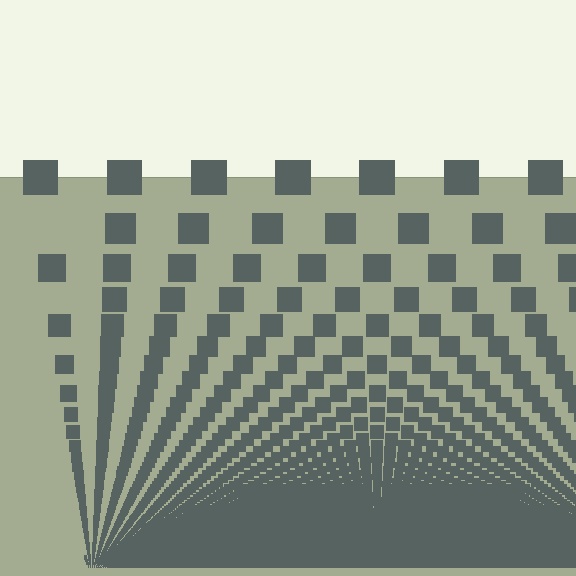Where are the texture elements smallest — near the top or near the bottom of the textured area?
Near the bottom.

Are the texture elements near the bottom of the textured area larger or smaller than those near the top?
Smaller. The gradient is inverted — elements near the bottom are smaller and denser.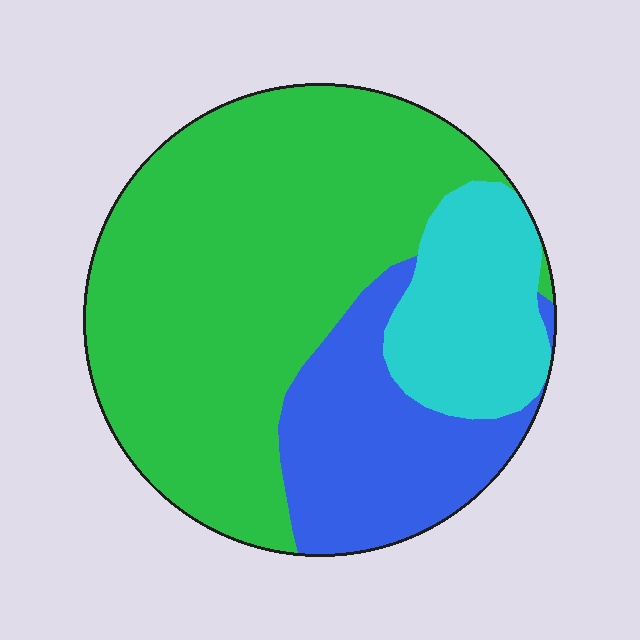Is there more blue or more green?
Green.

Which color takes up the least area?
Cyan, at roughly 15%.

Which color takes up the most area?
Green, at roughly 60%.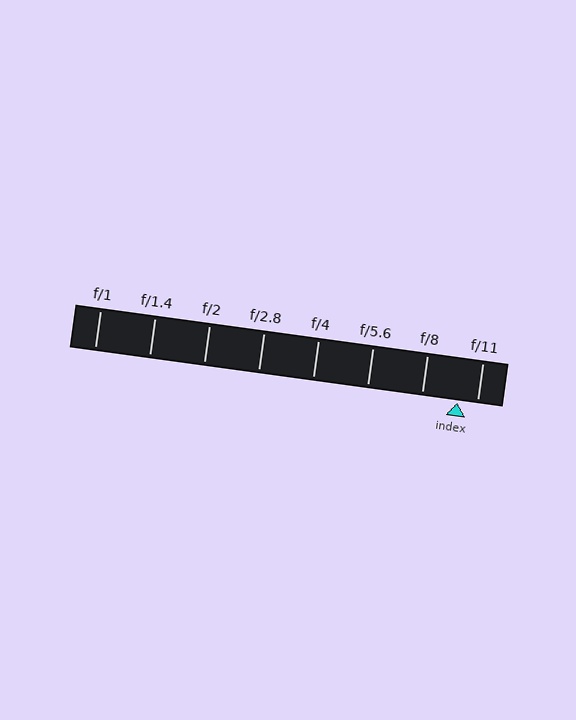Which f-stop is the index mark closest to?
The index mark is closest to f/11.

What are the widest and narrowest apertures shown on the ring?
The widest aperture shown is f/1 and the narrowest is f/11.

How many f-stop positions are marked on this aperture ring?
There are 8 f-stop positions marked.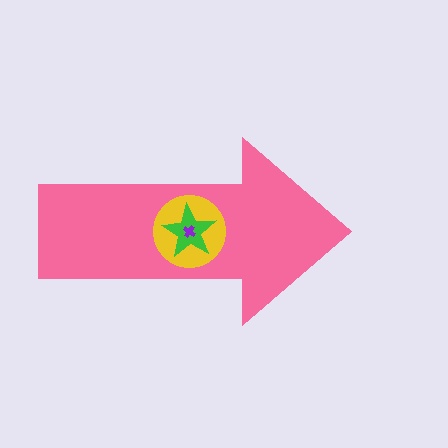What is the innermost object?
The purple cross.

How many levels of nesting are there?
4.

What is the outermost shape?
The pink arrow.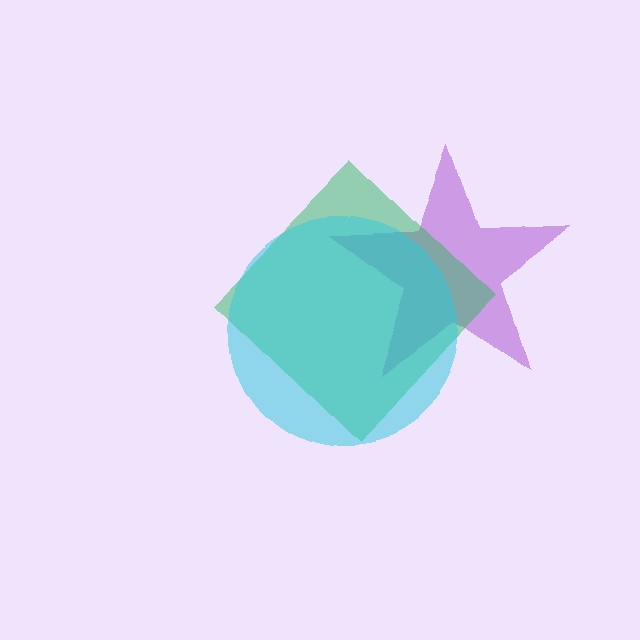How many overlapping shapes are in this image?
There are 3 overlapping shapes in the image.